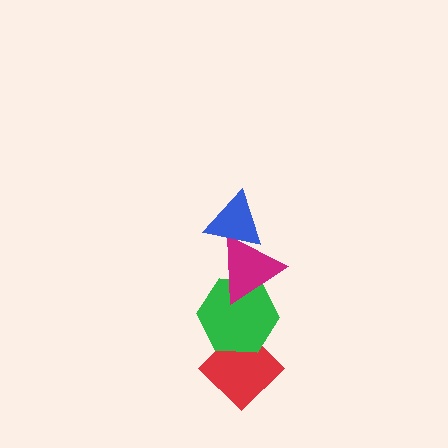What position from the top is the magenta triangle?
The magenta triangle is 2nd from the top.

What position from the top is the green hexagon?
The green hexagon is 3rd from the top.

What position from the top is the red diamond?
The red diamond is 4th from the top.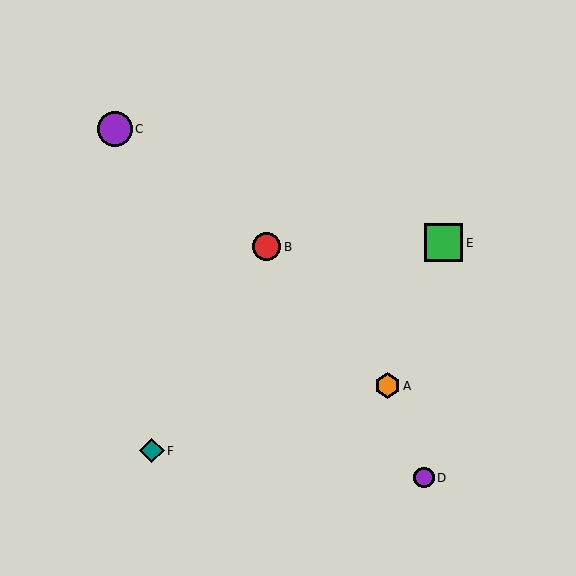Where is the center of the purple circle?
The center of the purple circle is at (424, 478).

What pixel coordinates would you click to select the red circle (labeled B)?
Click at (267, 247) to select the red circle B.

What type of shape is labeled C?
Shape C is a purple circle.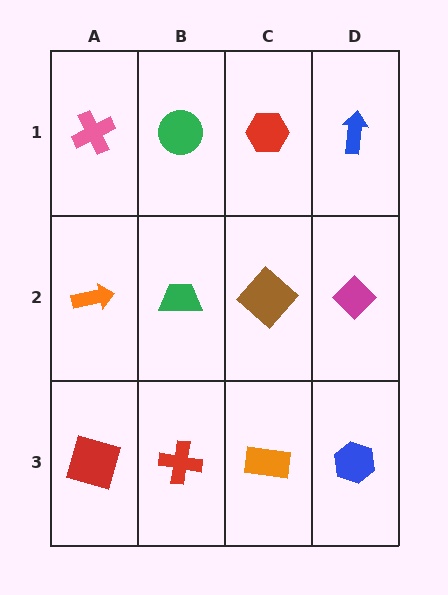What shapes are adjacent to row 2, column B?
A green circle (row 1, column B), a red cross (row 3, column B), an orange arrow (row 2, column A), a brown diamond (row 2, column C).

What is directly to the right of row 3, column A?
A red cross.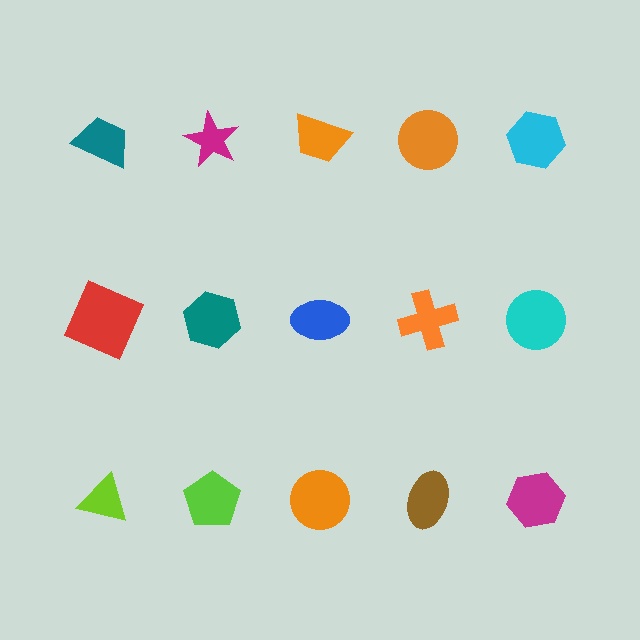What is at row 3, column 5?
A magenta hexagon.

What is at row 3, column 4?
A brown ellipse.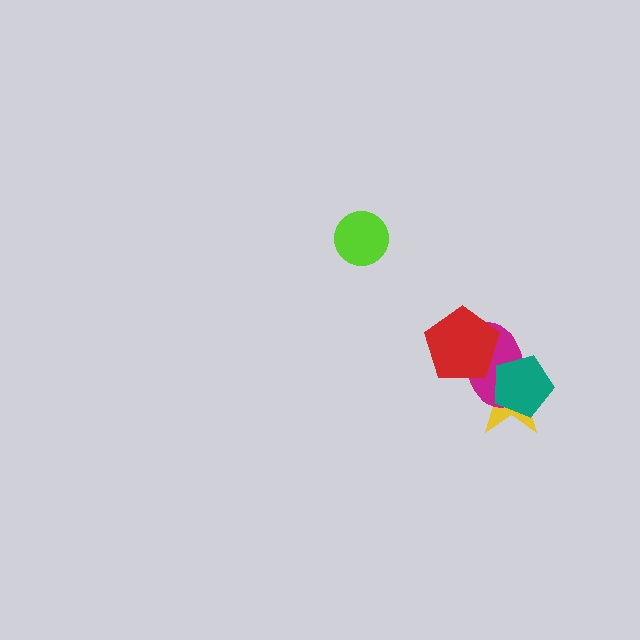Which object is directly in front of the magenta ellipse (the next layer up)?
The teal pentagon is directly in front of the magenta ellipse.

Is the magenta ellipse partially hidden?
Yes, it is partially covered by another shape.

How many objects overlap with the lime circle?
0 objects overlap with the lime circle.